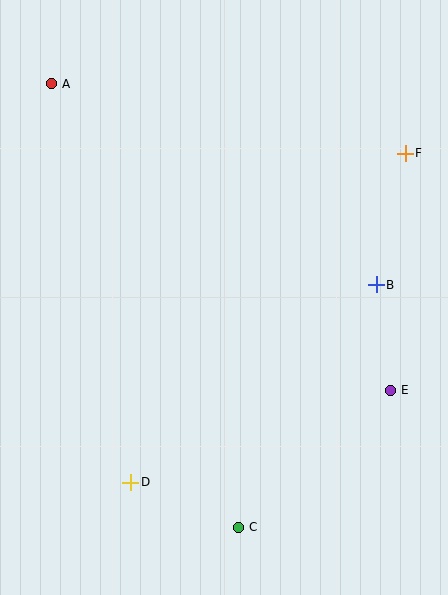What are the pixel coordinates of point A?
Point A is at (52, 84).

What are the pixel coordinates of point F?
Point F is at (405, 153).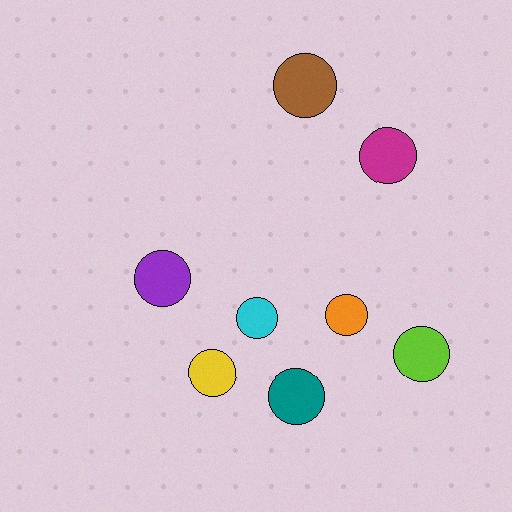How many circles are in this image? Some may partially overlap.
There are 8 circles.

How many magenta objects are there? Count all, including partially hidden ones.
There is 1 magenta object.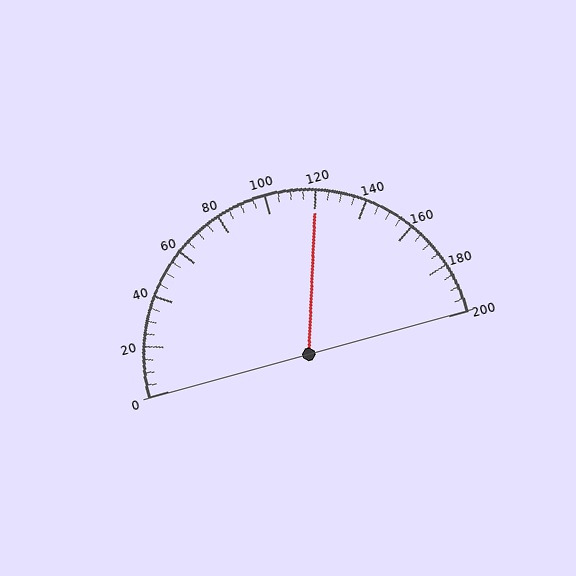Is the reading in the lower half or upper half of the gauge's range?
The reading is in the upper half of the range (0 to 200).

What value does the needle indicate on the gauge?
The needle indicates approximately 120.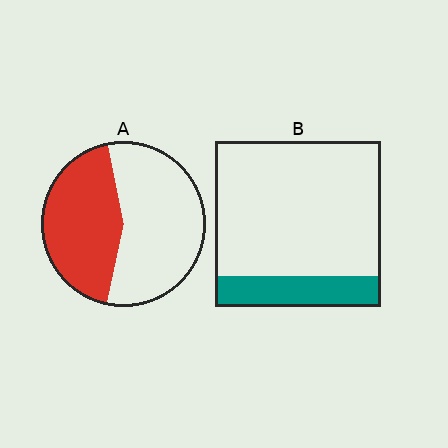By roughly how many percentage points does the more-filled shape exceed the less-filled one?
By roughly 25 percentage points (A over B).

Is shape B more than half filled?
No.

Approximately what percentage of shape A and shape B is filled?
A is approximately 45% and B is approximately 20%.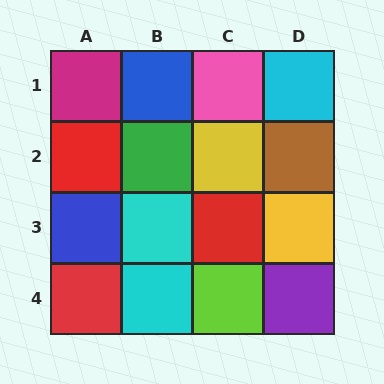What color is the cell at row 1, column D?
Cyan.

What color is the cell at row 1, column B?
Blue.